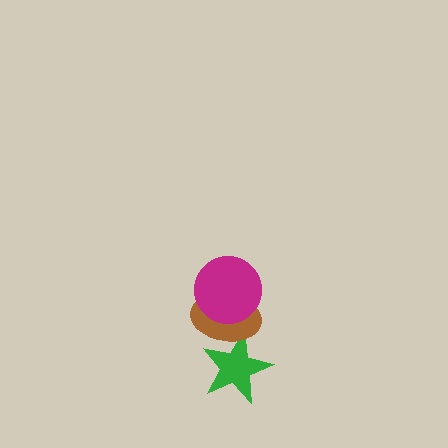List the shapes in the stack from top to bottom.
From top to bottom: the magenta circle, the brown ellipse, the green star.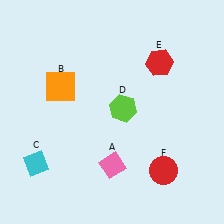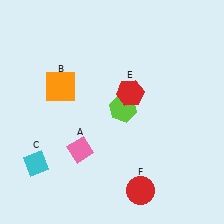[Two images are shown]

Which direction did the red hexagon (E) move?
The red hexagon (E) moved down.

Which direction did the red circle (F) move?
The red circle (F) moved left.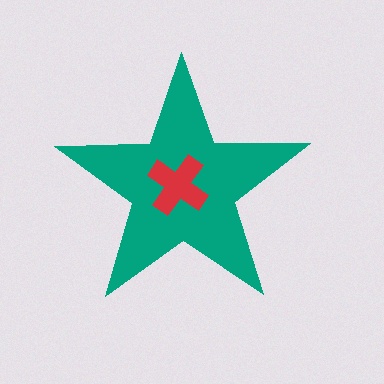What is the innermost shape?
The red cross.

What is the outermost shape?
The teal star.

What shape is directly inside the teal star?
The red cross.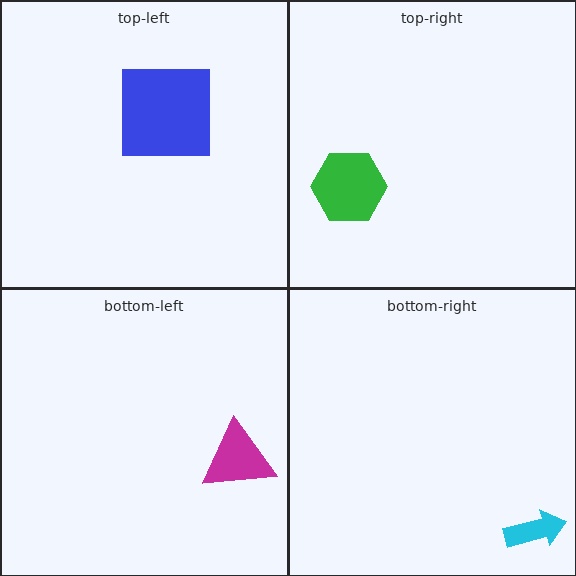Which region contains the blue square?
The top-left region.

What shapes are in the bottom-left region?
The magenta triangle.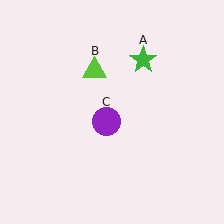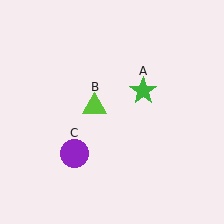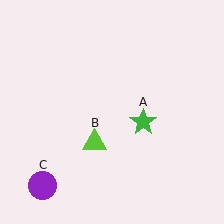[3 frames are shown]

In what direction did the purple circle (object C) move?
The purple circle (object C) moved down and to the left.